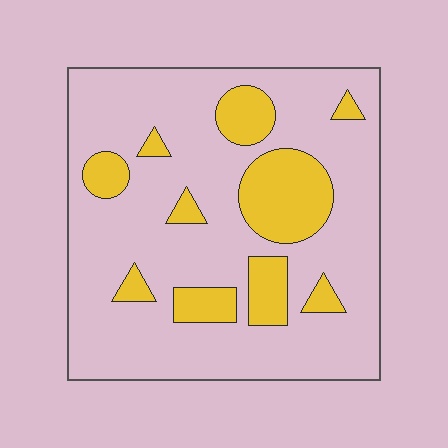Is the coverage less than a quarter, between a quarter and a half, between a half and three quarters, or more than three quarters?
Less than a quarter.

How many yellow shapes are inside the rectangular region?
10.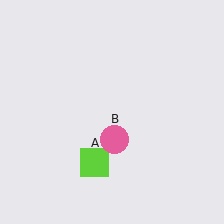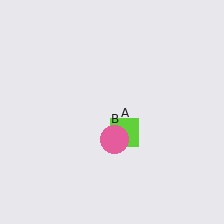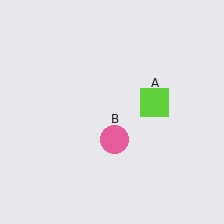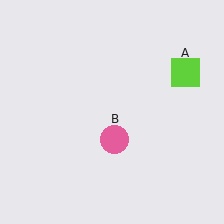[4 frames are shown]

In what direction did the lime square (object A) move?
The lime square (object A) moved up and to the right.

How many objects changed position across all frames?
1 object changed position: lime square (object A).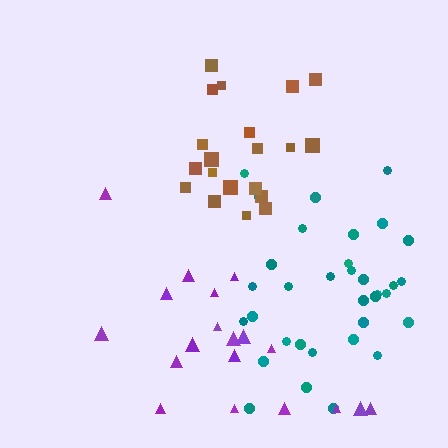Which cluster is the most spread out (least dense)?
Purple.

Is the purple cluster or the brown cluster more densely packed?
Brown.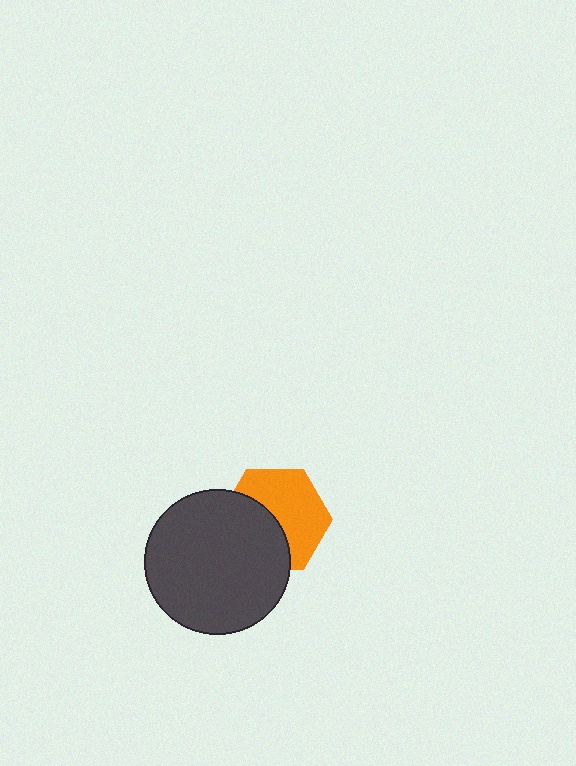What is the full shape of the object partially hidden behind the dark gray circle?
The partially hidden object is an orange hexagon.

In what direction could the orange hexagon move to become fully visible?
The orange hexagon could move toward the upper-right. That would shift it out from behind the dark gray circle entirely.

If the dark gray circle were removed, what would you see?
You would see the complete orange hexagon.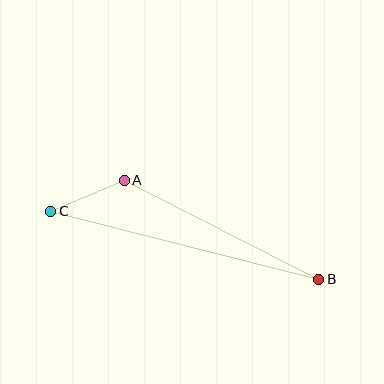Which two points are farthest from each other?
Points B and C are farthest from each other.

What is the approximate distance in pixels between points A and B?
The distance between A and B is approximately 218 pixels.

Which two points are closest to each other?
Points A and C are closest to each other.